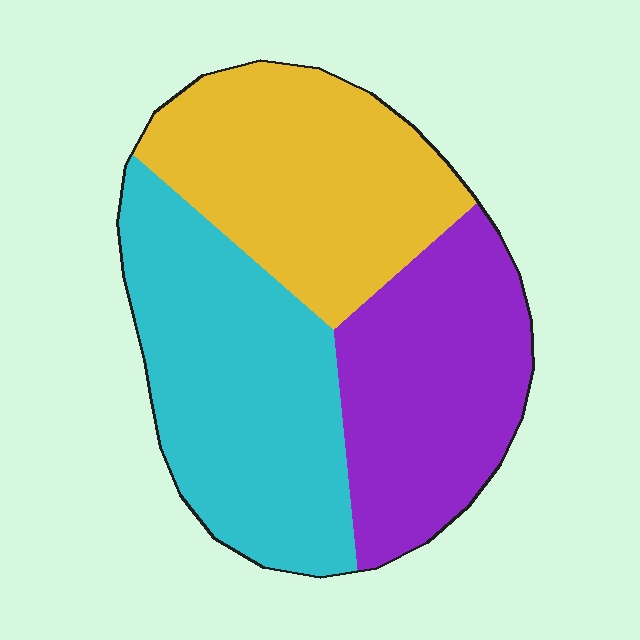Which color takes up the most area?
Cyan, at roughly 35%.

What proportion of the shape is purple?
Purple takes up about one third (1/3) of the shape.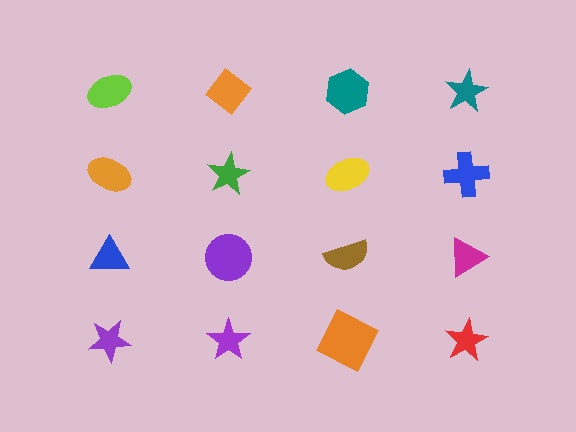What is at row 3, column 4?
A magenta triangle.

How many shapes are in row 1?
4 shapes.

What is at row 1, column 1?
A lime ellipse.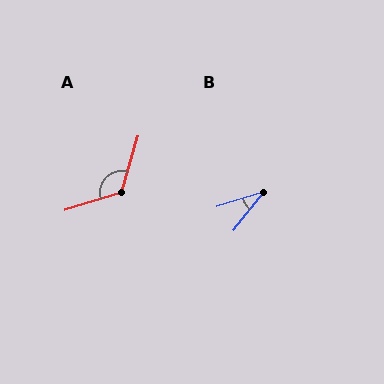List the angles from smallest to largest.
B (34°), A (124°).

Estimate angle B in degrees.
Approximately 34 degrees.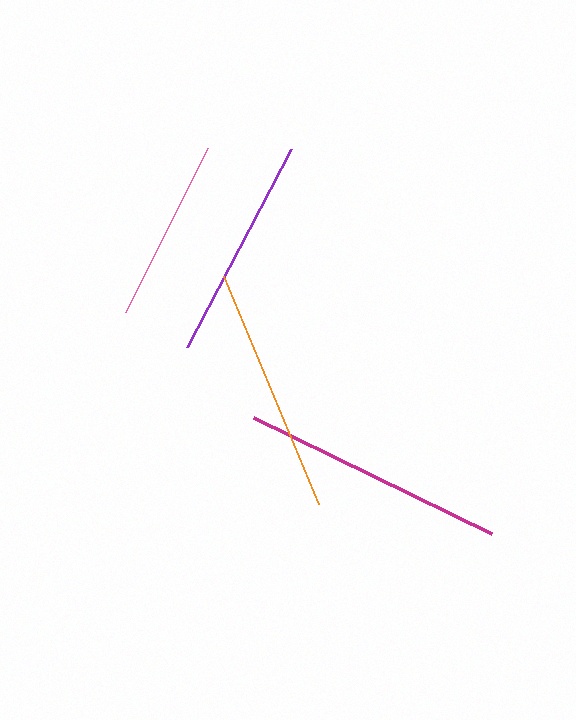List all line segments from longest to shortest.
From longest to shortest: magenta, orange, purple, pink.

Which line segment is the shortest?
The pink line is the shortest at approximately 183 pixels.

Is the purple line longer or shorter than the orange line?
The orange line is longer than the purple line.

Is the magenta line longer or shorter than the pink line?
The magenta line is longer than the pink line.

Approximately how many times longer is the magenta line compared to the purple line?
The magenta line is approximately 1.2 times the length of the purple line.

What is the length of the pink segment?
The pink segment is approximately 183 pixels long.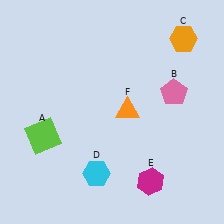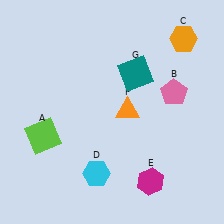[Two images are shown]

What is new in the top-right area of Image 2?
A teal square (G) was added in the top-right area of Image 2.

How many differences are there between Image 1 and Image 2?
There is 1 difference between the two images.